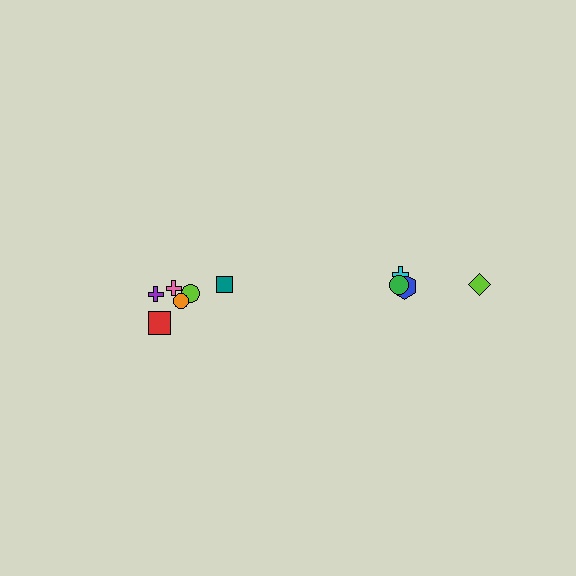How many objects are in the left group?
There are 6 objects.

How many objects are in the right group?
There are 4 objects.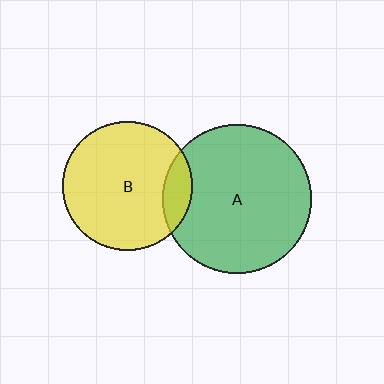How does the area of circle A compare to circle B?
Approximately 1.3 times.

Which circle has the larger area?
Circle A (green).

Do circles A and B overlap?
Yes.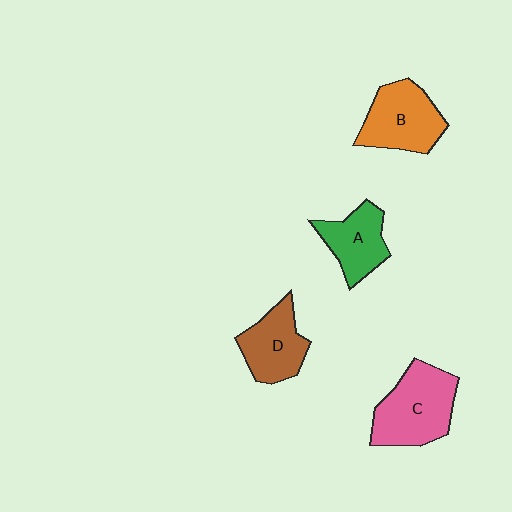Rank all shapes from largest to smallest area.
From largest to smallest: C (pink), B (orange), D (brown), A (green).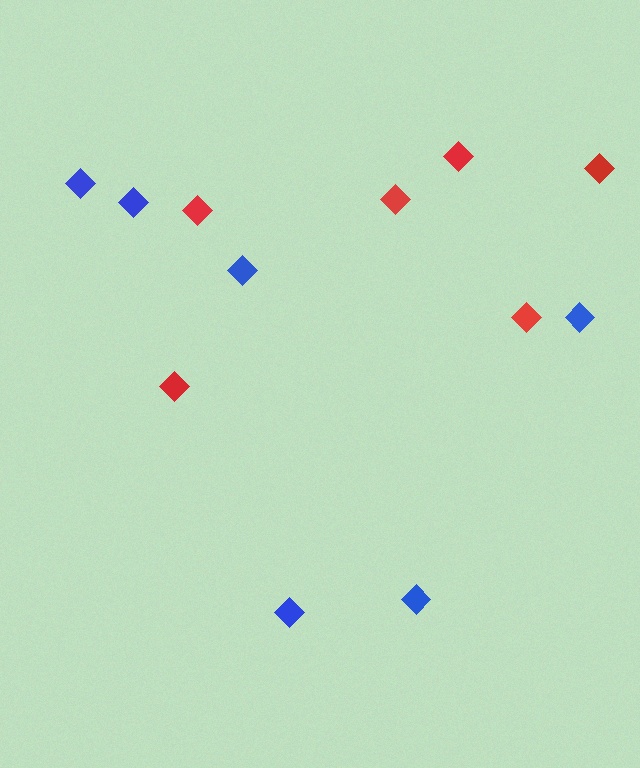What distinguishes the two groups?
There are 2 groups: one group of red diamonds (6) and one group of blue diamonds (6).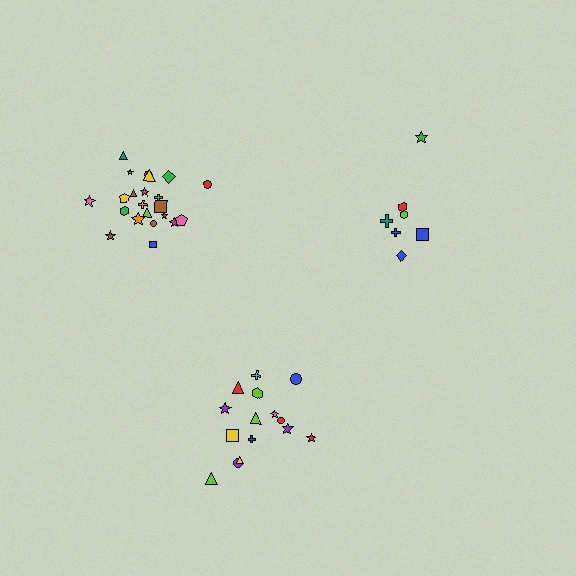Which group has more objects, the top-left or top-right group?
The top-left group.